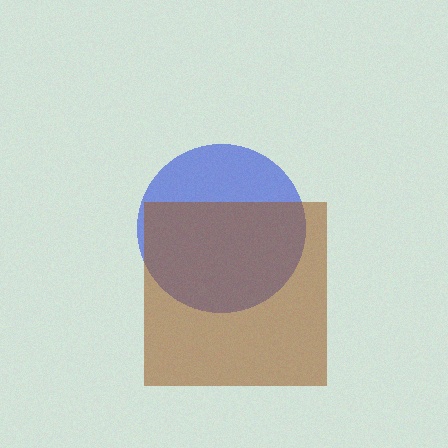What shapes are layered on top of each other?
The layered shapes are: a blue circle, a brown square.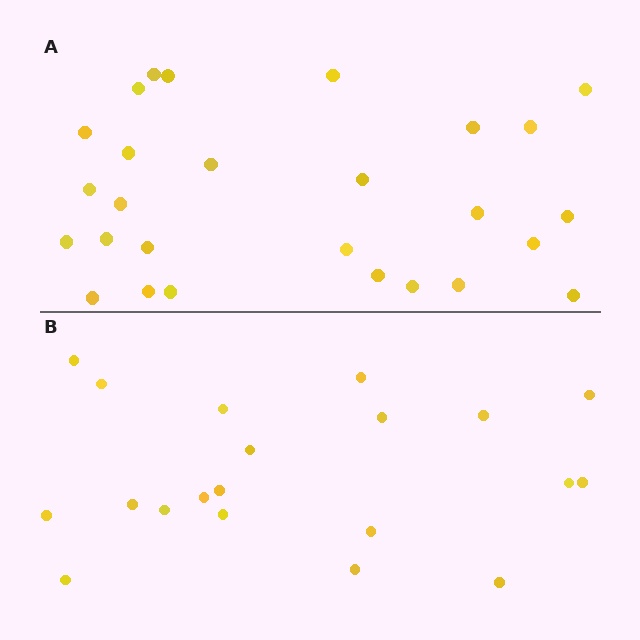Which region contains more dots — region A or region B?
Region A (the top region) has more dots.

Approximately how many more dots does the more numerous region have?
Region A has roughly 8 or so more dots than region B.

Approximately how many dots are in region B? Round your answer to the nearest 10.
About 20 dots.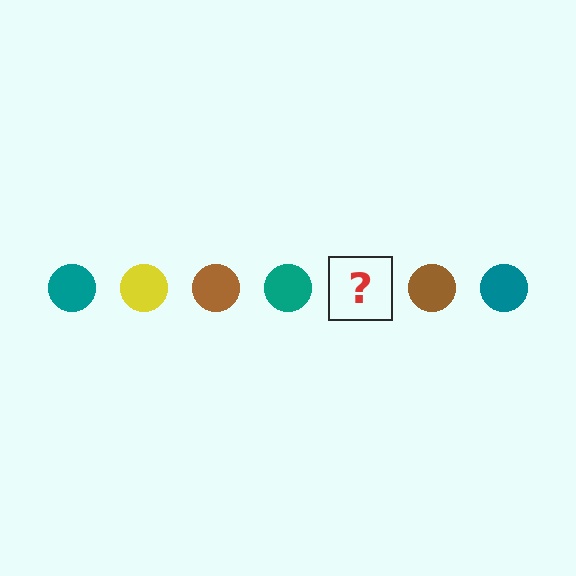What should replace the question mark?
The question mark should be replaced with a yellow circle.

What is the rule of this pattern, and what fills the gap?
The rule is that the pattern cycles through teal, yellow, brown circles. The gap should be filled with a yellow circle.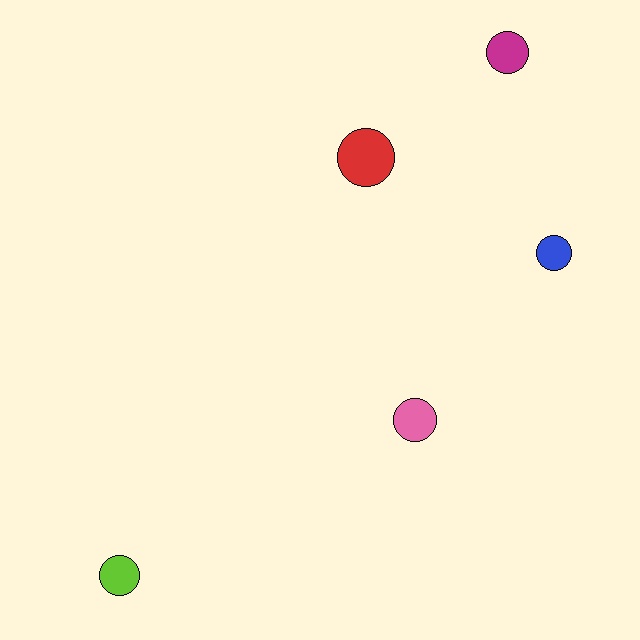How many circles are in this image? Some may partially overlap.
There are 5 circles.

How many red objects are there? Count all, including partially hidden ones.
There is 1 red object.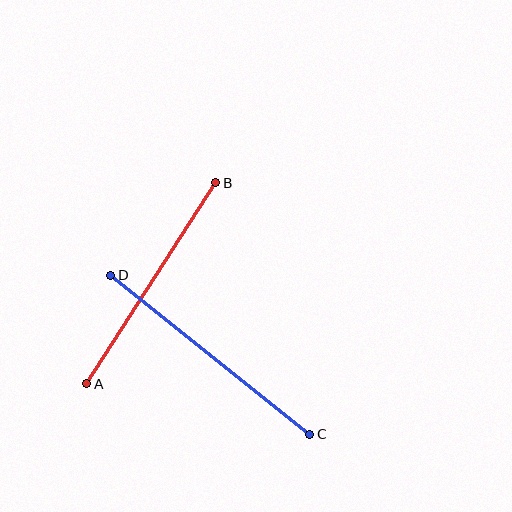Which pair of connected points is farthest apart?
Points C and D are farthest apart.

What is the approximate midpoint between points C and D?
The midpoint is at approximately (210, 355) pixels.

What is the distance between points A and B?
The distance is approximately 239 pixels.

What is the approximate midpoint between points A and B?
The midpoint is at approximately (151, 283) pixels.